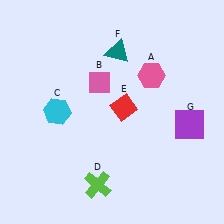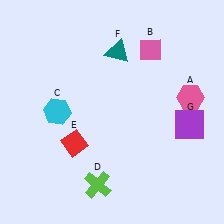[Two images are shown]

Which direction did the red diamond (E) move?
The red diamond (E) moved left.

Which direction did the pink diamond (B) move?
The pink diamond (B) moved right.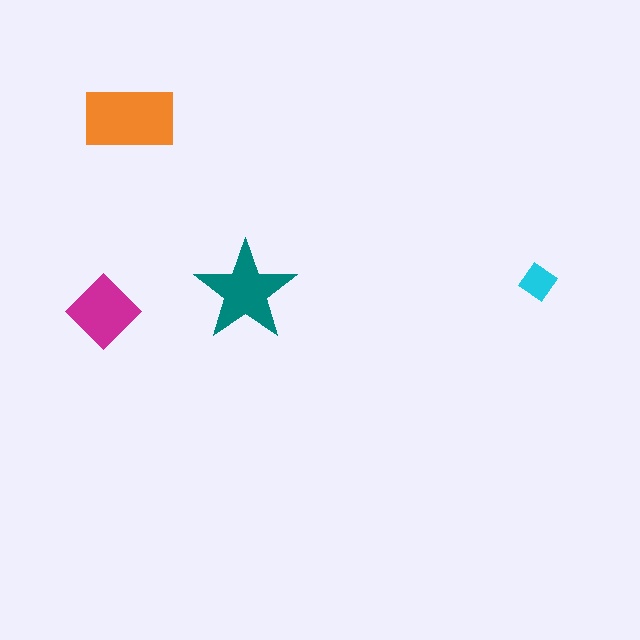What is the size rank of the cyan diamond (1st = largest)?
4th.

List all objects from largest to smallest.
The orange rectangle, the teal star, the magenta diamond, the cyan diamond.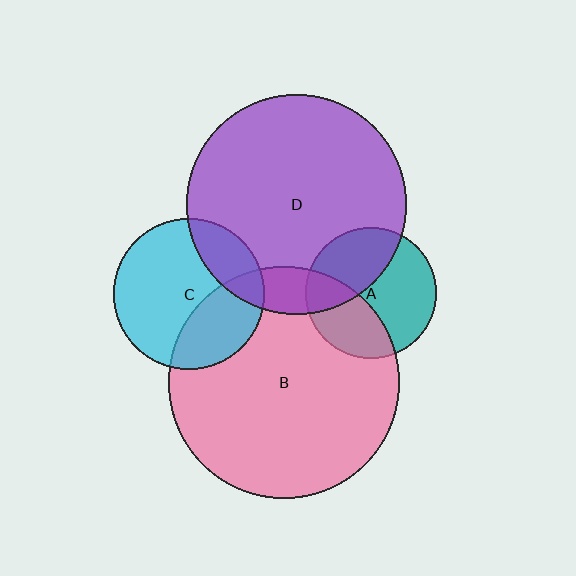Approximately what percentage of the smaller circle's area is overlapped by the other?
Approximately 30%.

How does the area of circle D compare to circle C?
Approximately 2.1 times.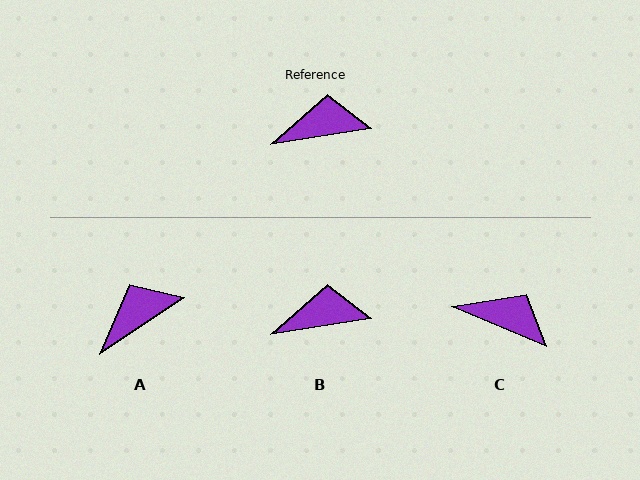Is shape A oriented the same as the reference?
No, it is off by about 25 degrees.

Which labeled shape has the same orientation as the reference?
B.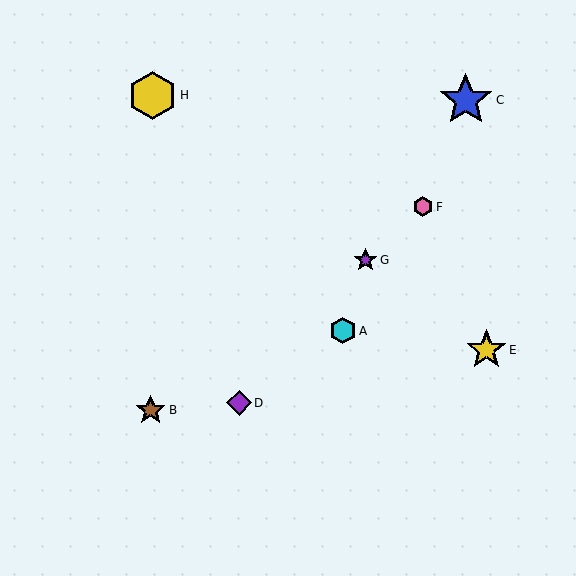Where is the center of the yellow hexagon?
The center of the yellow hexagon is at (153, 95).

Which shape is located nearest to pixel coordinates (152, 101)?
The yellow hexagon (labeled H) at (153, 95) is nearest to that location.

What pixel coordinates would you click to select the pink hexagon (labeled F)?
Click at (423, 207) to select the pink hexagon F.